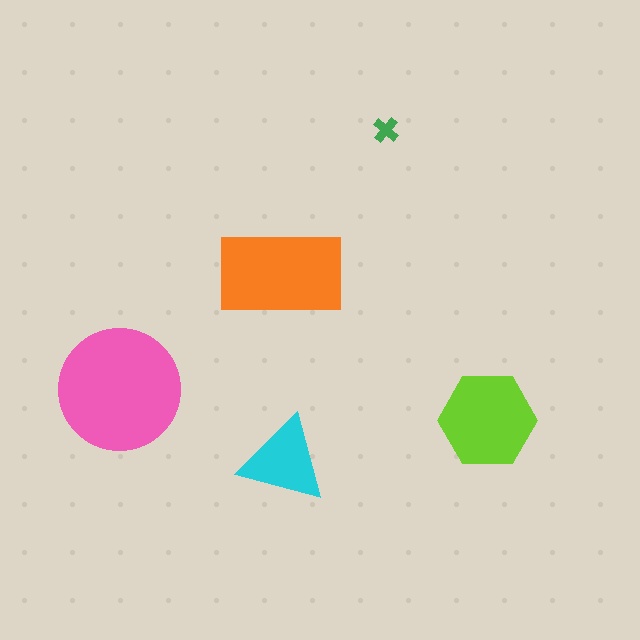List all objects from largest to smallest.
The pink circle, the orange rectangle, the lime hexagon, the cyan triangle, the green cross.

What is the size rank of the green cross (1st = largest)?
5th.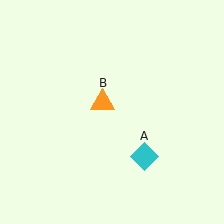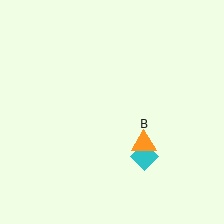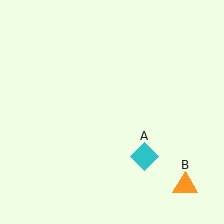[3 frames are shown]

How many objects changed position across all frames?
1 object changed position: orange triangle (object B).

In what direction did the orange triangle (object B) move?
The orange triangle (object B) moved down and to the right.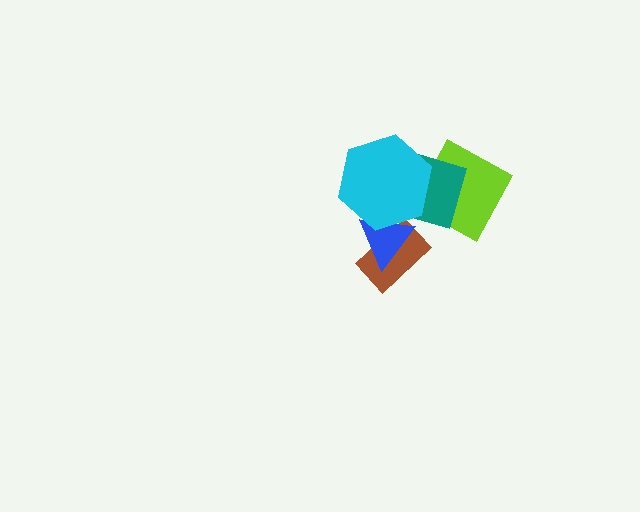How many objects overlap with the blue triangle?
2 objects overlap with the blue triangle.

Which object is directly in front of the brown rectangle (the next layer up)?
The blue triangle is directly in front of the brown rectangle.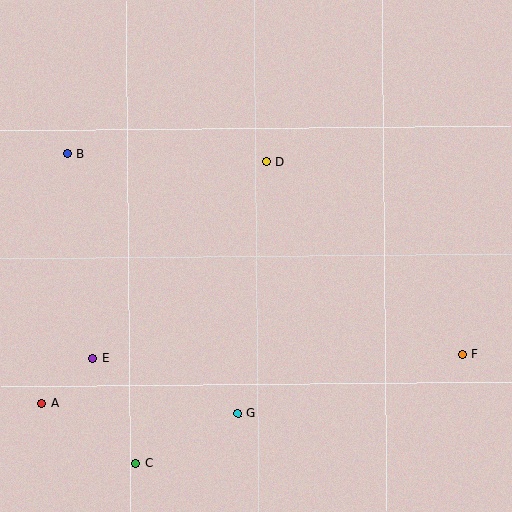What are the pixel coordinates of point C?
Point C is at (136, 464).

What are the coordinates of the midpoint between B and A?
The midpoint between B and A is at (55, 278).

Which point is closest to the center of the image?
Point D at (266, 162) is closest to the center.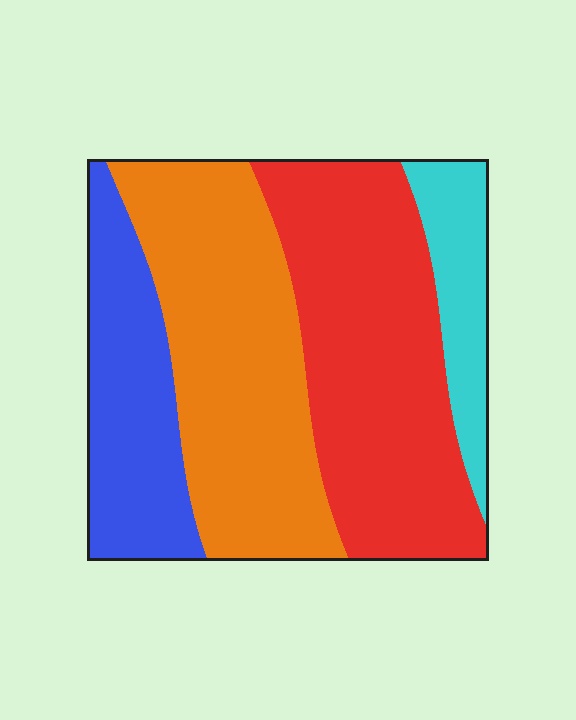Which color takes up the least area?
Cyan, at roughly 10%.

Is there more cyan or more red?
Red.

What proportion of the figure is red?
Red takes up about three eighths (3/8) of the figure.